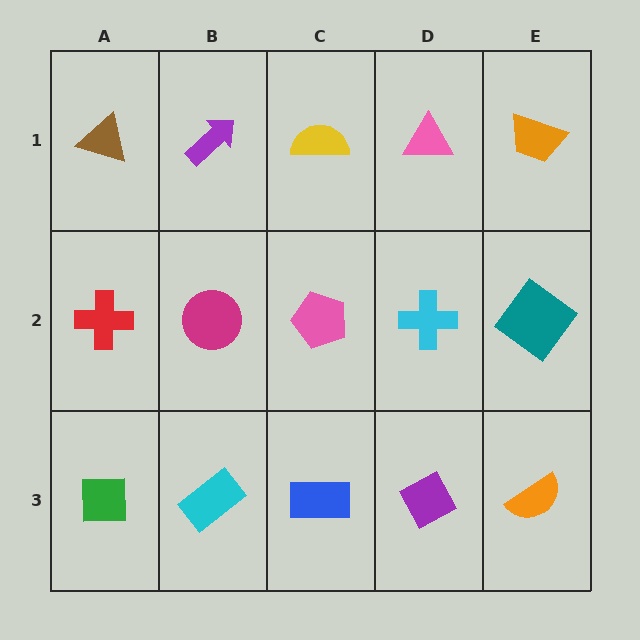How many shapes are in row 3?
5 shapes.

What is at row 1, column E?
An orange trapezoid.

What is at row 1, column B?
A purple arrow.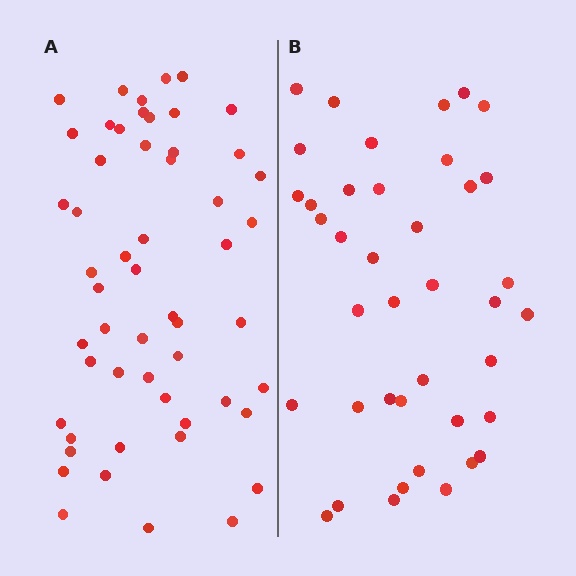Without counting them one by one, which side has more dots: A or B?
Region A (the left region) has more dots.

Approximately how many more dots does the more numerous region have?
Region A has approximately 15 more dots than region B.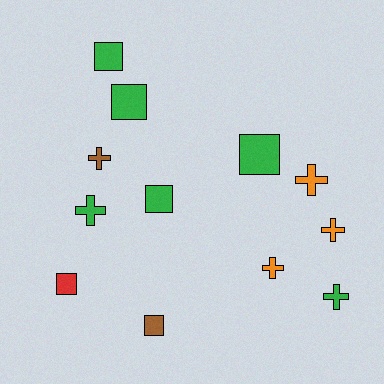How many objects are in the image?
There are 12 objects.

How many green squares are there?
There are 4 green squares.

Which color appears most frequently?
Green, with 6 objects.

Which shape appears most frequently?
Cross, with 6 objects.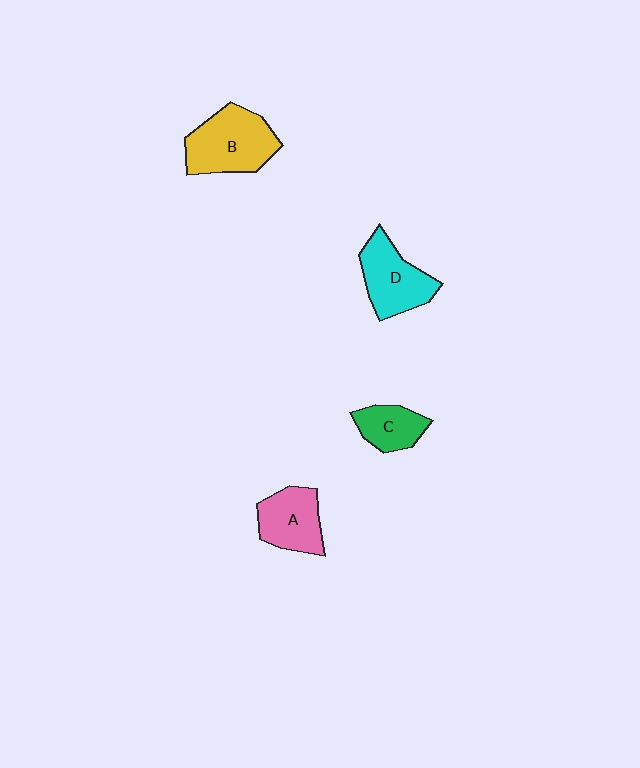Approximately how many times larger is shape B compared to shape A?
Approximately 1.4 times.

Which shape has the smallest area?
Shape C (green).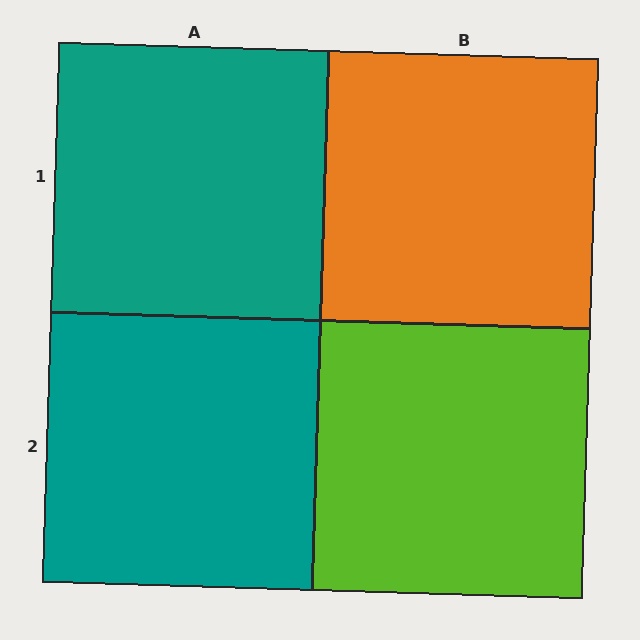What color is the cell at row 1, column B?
Orange.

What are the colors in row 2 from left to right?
Teal, lime.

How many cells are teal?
2 cells are teal.